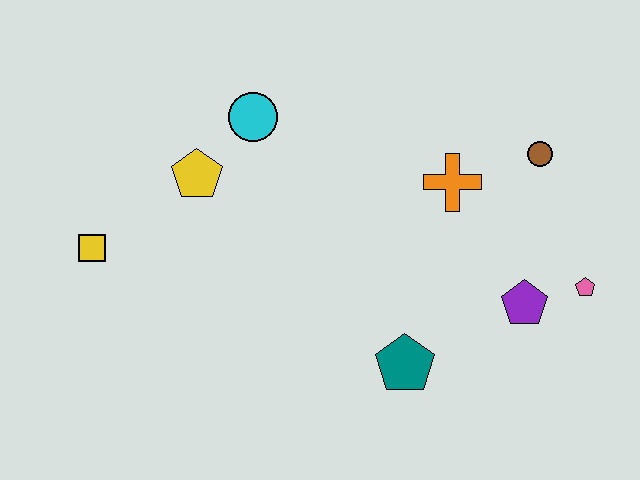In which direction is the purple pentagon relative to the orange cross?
The purple pentagon is below the orange cross.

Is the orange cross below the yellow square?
No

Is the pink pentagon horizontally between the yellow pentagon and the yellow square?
No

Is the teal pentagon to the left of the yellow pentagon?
No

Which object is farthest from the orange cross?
The yellow square is farthest from the orange cross.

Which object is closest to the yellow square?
The yellow pentagon is closest to the yellow square.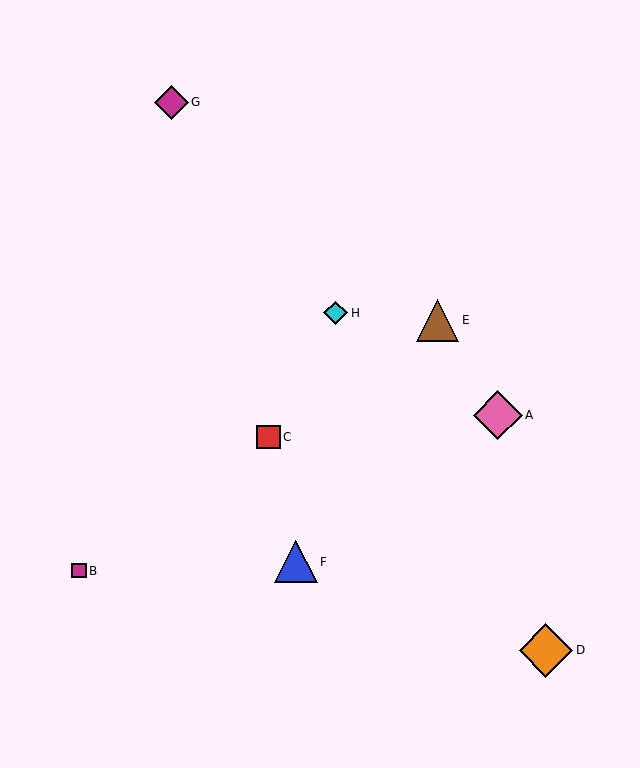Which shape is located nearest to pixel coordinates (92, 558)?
The magenta square (labeled B) at (79, 571) is nearest to that location.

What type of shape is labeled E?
Shape E is a brown triangle.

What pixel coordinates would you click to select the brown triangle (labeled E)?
Click at (437, 320) to select the brown triangle E.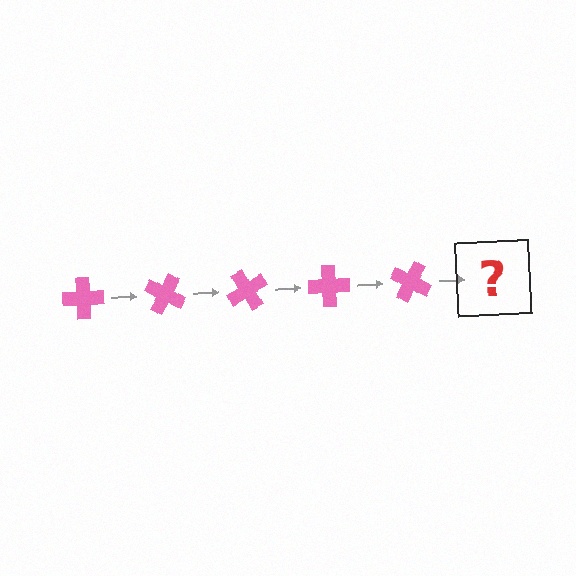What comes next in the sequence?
The next element should be a pink cross rotated 150 degrees.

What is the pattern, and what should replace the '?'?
The pattern is that the cross rotates 30 degrees each step. The '?' should be a pink cross rotated 150 degrees.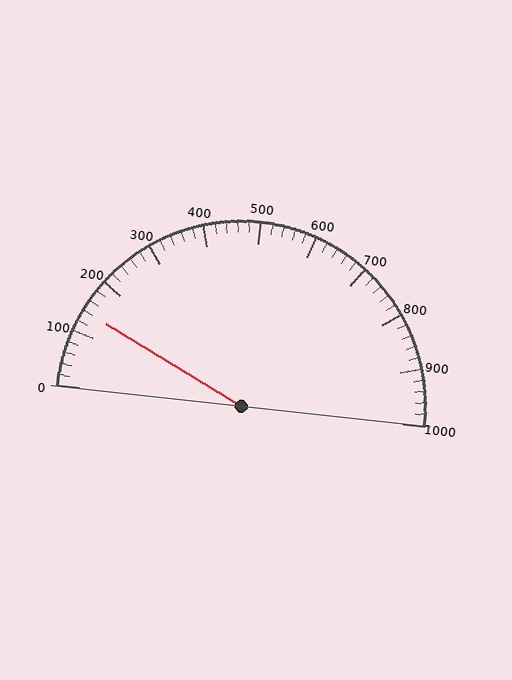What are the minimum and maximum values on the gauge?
The gauge ranges from 0 to 1000.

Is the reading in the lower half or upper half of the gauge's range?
The reading is in the lower half of the range (0 to 1000).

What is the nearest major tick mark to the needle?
The nearest major tick mark is 100.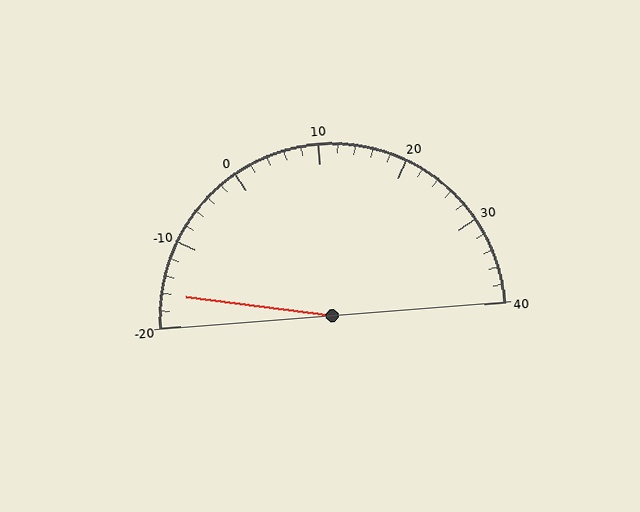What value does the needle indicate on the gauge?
The needle indicates approximately -16.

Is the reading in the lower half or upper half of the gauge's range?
The reading is in the lower half of the range (-20 to 40).